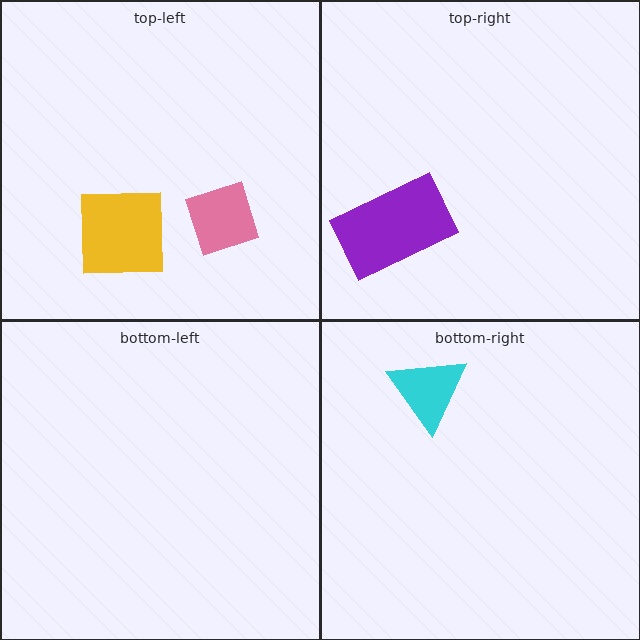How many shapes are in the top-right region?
1.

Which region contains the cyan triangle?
The bottom-right region.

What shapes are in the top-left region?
The pink diamond, the yellow square.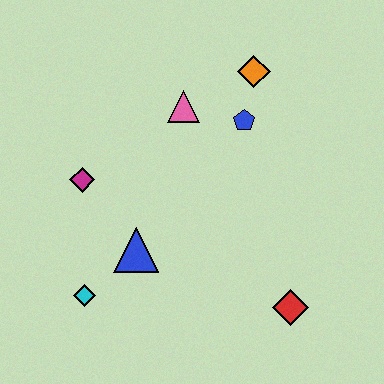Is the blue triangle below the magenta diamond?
Yes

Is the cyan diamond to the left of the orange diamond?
Yes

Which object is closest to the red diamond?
The blue triangle is closest to the red diamond.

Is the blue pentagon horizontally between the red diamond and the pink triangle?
Yes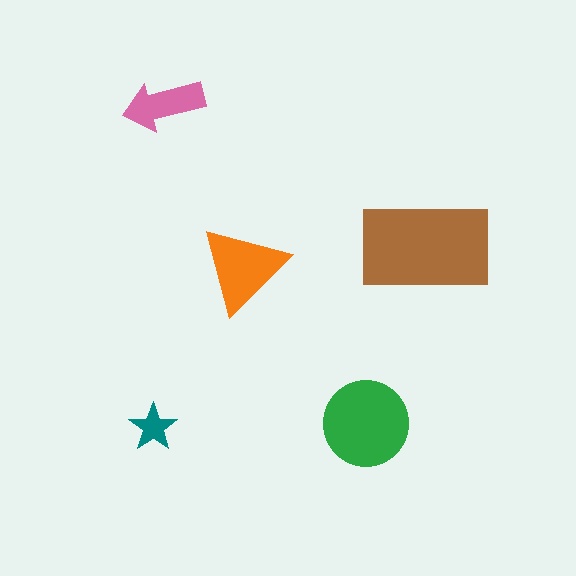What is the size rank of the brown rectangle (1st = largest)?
1st.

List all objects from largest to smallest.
The brown rectangle, the green circle, the orange triangle, the pink arrow, the teal star.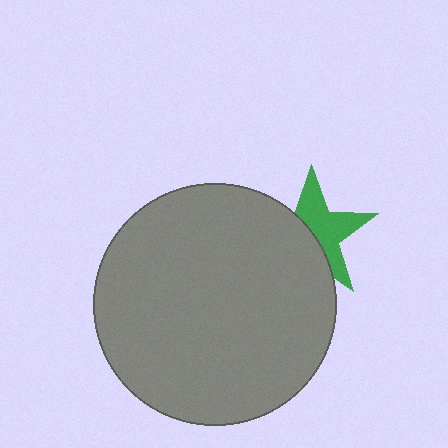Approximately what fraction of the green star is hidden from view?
Roughly 48% of the green star is hidden behind the gray circle.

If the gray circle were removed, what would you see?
You would see the complete green star.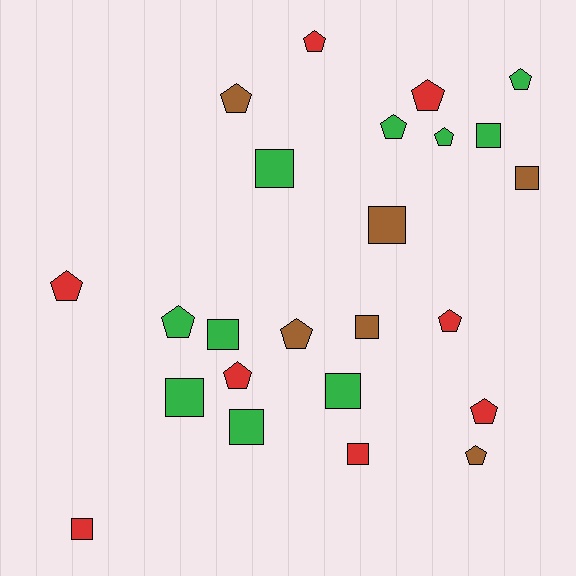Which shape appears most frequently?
Pentagon, with 13 objects.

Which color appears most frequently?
Green, with 10 objects.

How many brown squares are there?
There are 3 brown squares.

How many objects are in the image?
There are 24 objects.